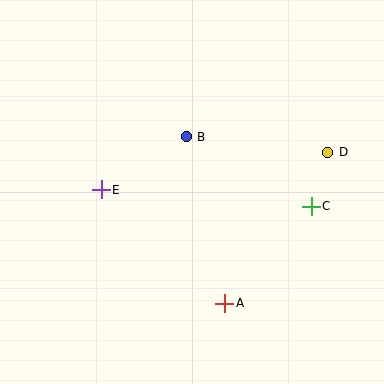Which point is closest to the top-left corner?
Point E is closest to the top-left corner.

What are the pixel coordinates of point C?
Point C is at (311, 206).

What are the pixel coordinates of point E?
Point E is at (101, 190).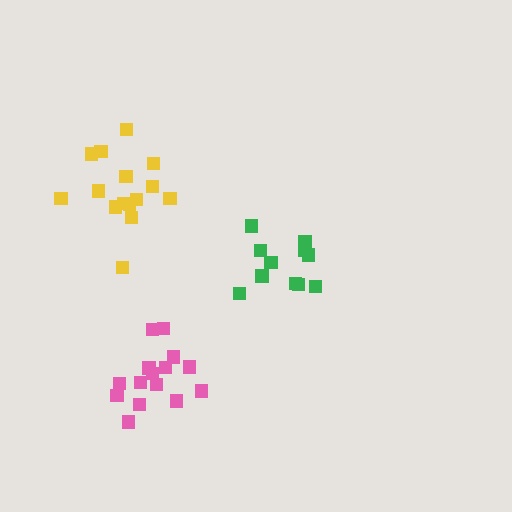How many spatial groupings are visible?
There are 3 spatial groupings.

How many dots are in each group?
Group 1: 15 dots, Group 2: 11 dots, Group 3: 15 dots (41 total).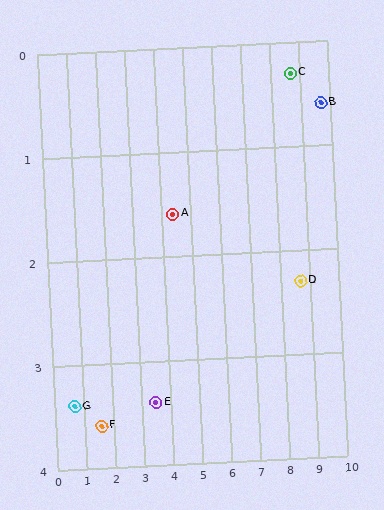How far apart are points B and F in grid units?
Points B and F are about 8.6 grid units apart.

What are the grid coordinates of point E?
Point E is at approximately (3.5, 3.4).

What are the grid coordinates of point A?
Point A is at approximately (4.4, 1.6).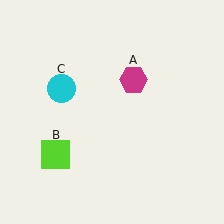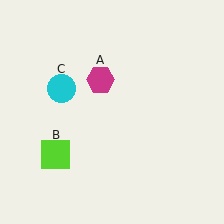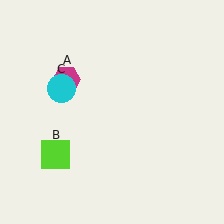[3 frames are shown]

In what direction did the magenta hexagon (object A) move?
The magenta hexagon (object A) moved left.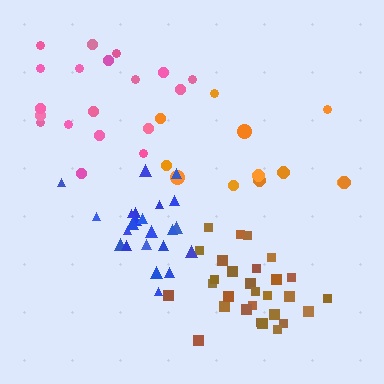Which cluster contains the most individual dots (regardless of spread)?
Brown (29).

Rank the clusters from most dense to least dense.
blue, brown, pink, orange.